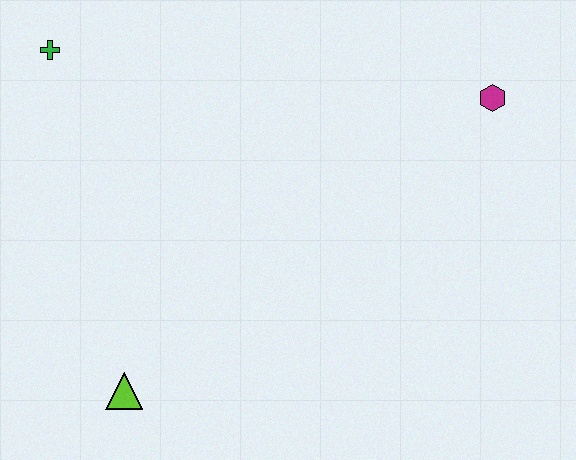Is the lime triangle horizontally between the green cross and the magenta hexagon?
Yes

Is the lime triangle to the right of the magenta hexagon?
No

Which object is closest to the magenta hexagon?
The green cross is closest to the magenta hexagon.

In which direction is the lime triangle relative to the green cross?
The lime triangle is below the green cross.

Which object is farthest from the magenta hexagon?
The lime triangle is farthest from the magenta hexagon.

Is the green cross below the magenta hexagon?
No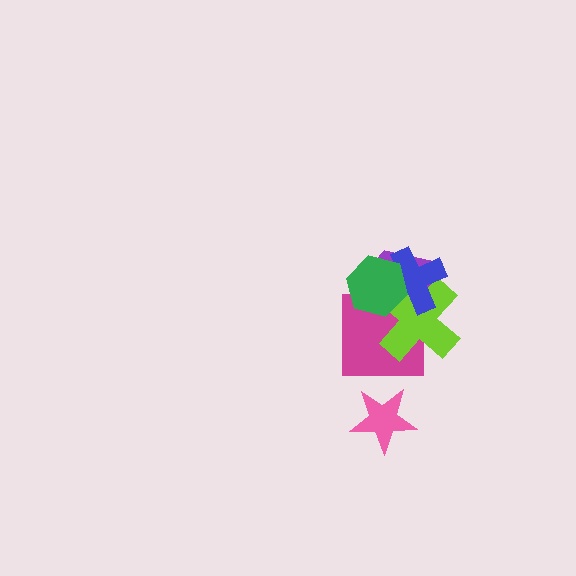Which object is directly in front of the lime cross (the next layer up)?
The blue cross is directly in front of the lime cross.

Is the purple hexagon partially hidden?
Yes, it is partially covered by another shape.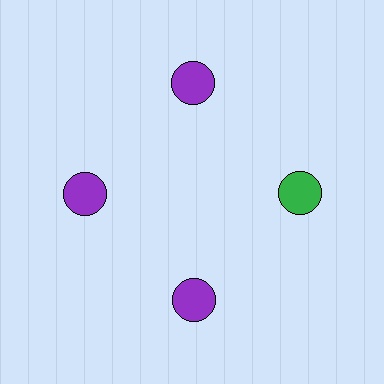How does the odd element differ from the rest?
It has a different color: green instead of purple.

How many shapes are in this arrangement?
There are 4 shapes arranged in a ring pattern.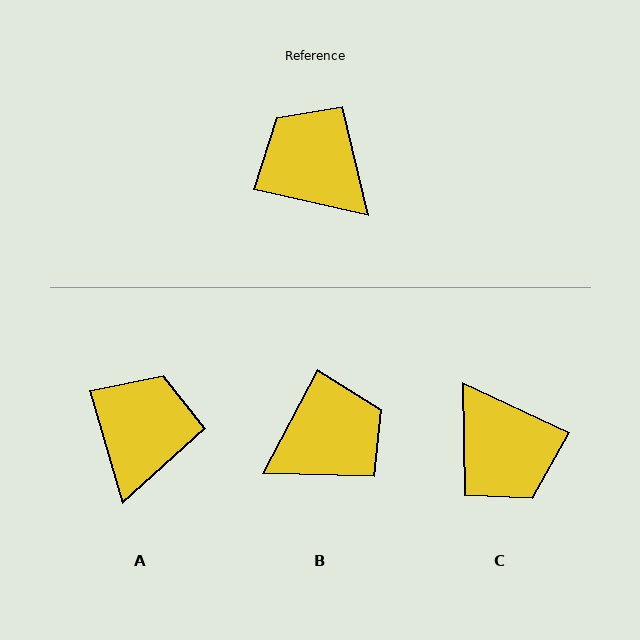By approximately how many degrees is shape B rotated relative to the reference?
Approximately 105 degrees clockwise.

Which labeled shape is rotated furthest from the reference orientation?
C, about 168 degrees away.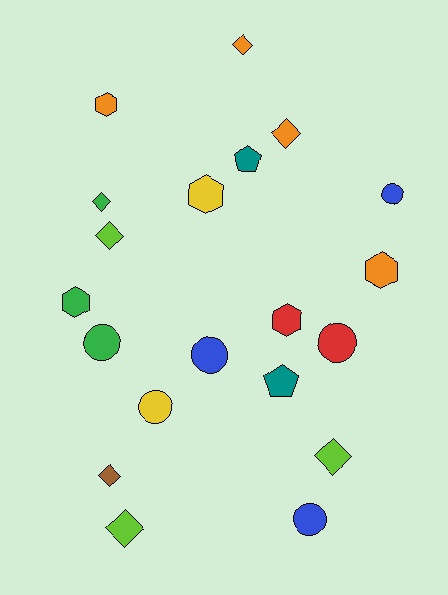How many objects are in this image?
There are 20 objects.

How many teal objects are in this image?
There are 2 teal objects.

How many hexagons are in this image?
There are 5 hexagons.